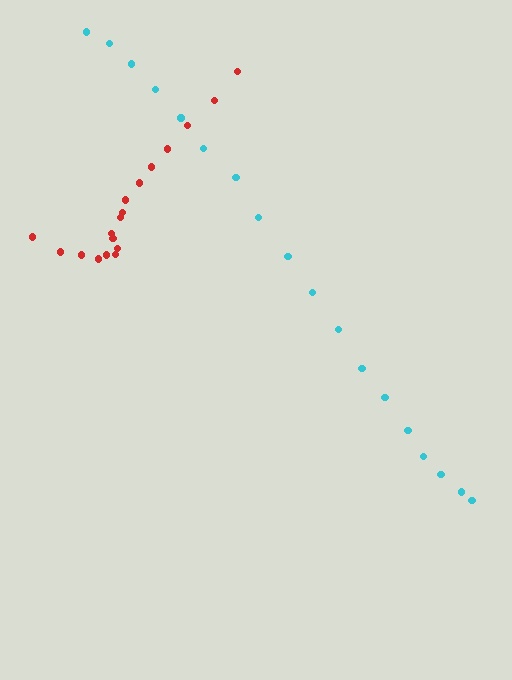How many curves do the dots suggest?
There are 2 distinct paths.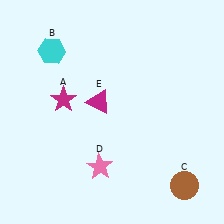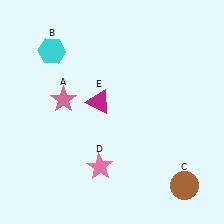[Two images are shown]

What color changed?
The star (A) changed from magenta in Image 1 to pink in Image 2.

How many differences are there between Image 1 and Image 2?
There is 1 difference between the two images.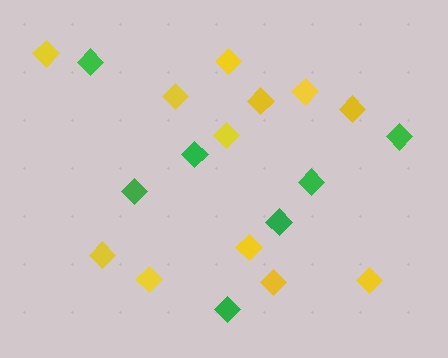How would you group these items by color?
There are 2 groups: one group of green diamonds (7) and one group of yellow diamonds (12).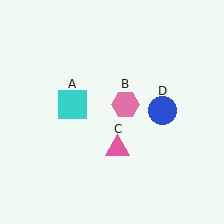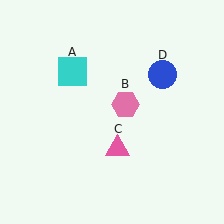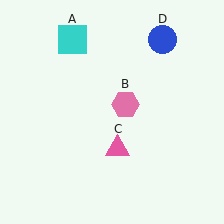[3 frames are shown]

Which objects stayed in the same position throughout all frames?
Pink hexagon (object B) and pink triangle (object C) remained stationary.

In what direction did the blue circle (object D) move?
The blue circle (object D) moved up.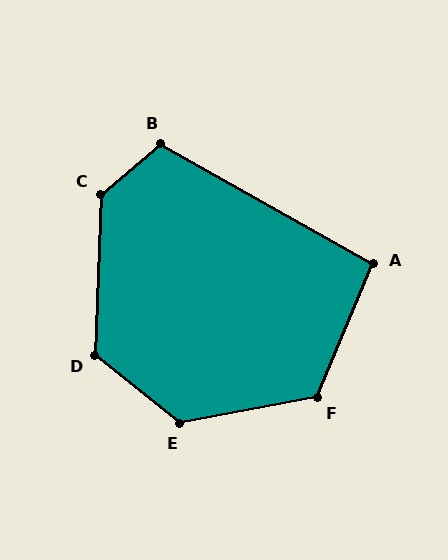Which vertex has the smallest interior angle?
A, at approximately 97 degrees.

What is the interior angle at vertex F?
Approximately 123 degrees (obtuse).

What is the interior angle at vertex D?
Approximately 126 degrees (obtuse).